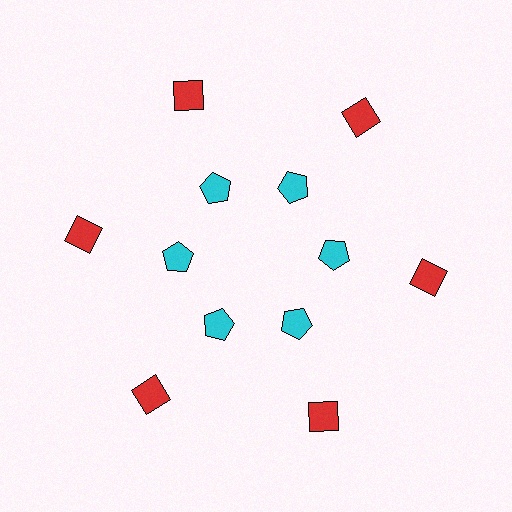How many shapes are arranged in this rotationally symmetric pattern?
There are 12 shapes, arranged in 6 groups of 2.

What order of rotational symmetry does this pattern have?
This pattern has 6-fold rotational symmetry.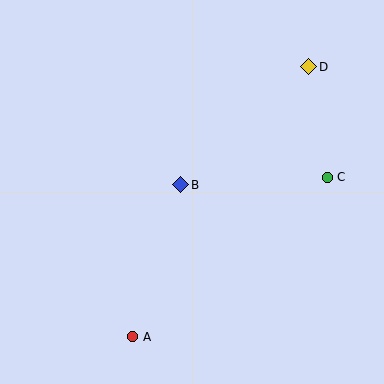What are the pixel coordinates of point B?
Point B is at (181, 185).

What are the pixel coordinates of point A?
Point A is at (133, 337).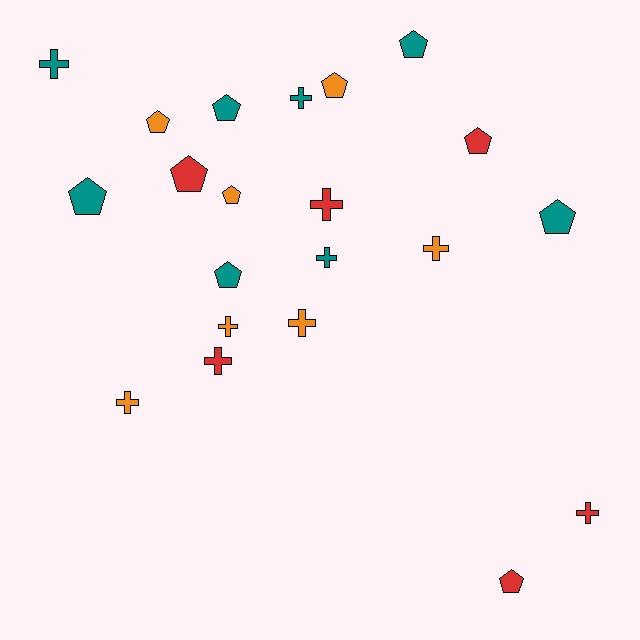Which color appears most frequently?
Teal, with 8 objects.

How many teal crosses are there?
There are 3 teal crosses.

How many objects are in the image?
There are 21 objects.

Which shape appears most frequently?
Pentagon, with 11 objects.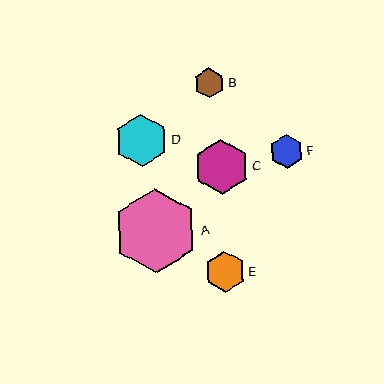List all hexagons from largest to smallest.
From largest to smallest: A, C, D, E, F, B.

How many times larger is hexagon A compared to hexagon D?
Hexagon A is approximately 1.6 times the size of hexagon D.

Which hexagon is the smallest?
Hexagon B is the smallest with a size of approximately 31 pixels.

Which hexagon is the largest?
Hexagon A is the largest with a size of approximately 84 pixels.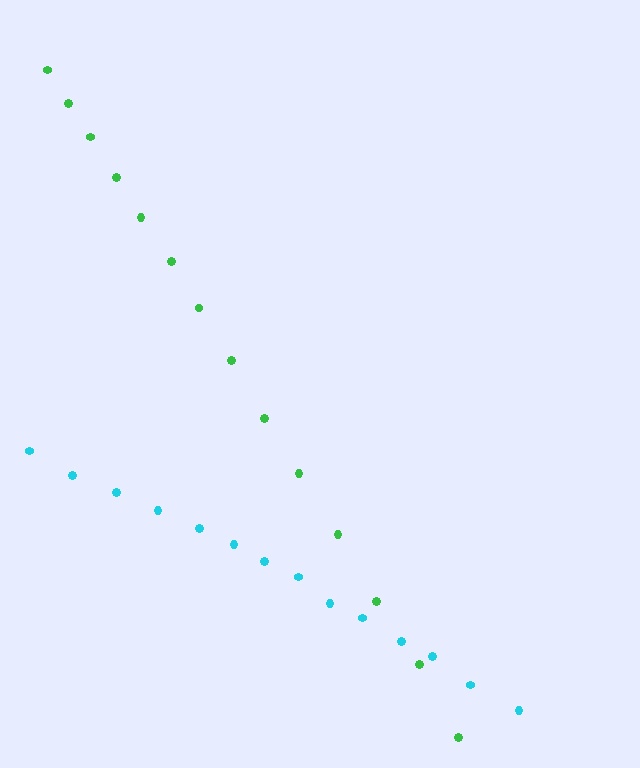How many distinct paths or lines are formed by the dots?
There are 2 distinct paths.